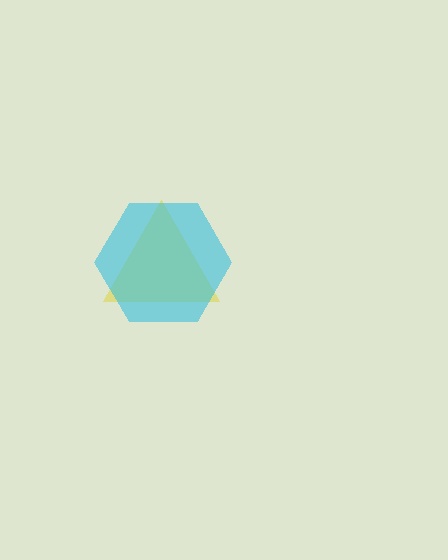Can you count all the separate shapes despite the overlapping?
Yes, there are 2 separate shapes.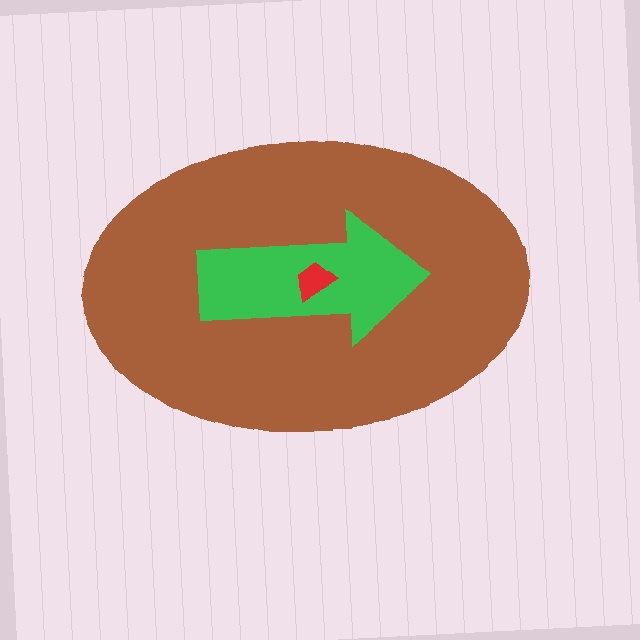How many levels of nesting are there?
3.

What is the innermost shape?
The red trapezoid.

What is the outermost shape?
The brown ellipse.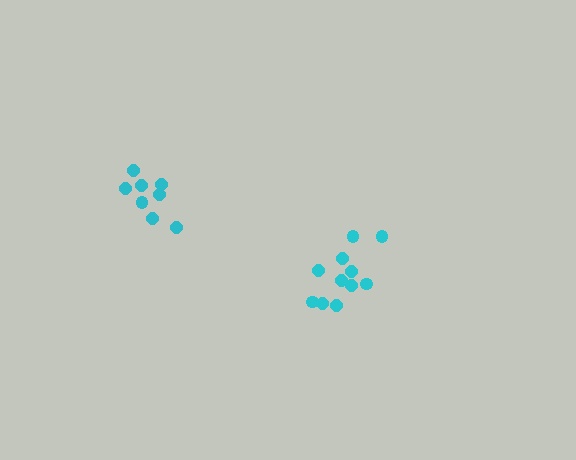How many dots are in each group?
Group 1: 8 dots, Group 2: 11 dots (19 total).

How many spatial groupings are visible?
There are 2 spatial groupings.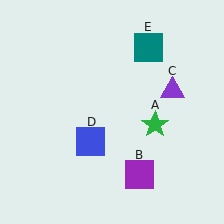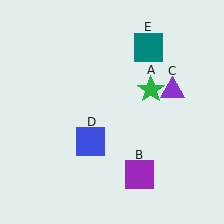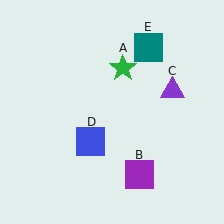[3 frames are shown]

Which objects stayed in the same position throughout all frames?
Purple square (object B) and purple triangle (object C) and blue square (object D) and teal square (object E) remained stationary.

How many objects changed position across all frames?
1 object changed position: green star (object A).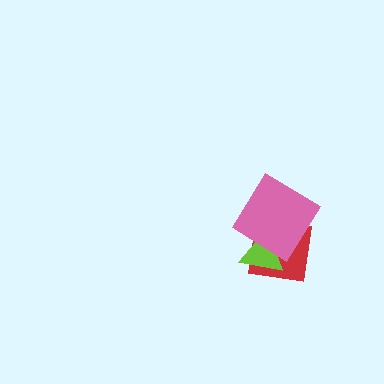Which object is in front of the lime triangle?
The pink diamond is in front of the lime triangle.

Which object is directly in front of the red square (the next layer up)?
The lime triangle is directly in front of the red square.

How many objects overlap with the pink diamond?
2 objects overlap with the pink diamond.